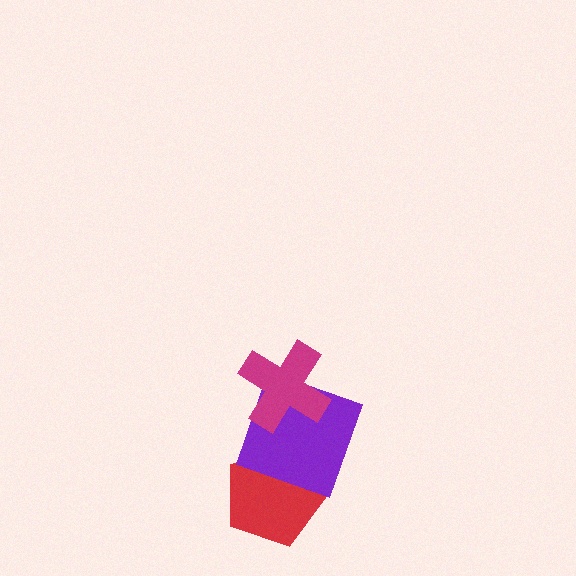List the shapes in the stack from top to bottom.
From top to bottom: the magenta cross, the purple square, the red pentagon.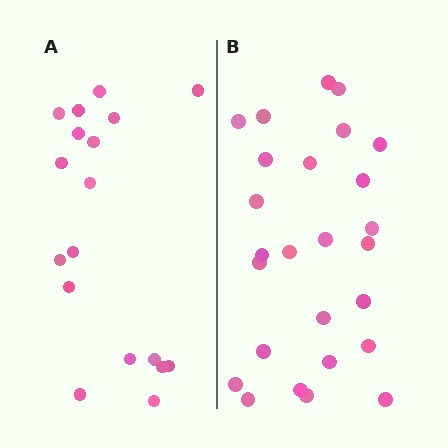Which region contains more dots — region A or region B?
Region B (the right region) has more dots.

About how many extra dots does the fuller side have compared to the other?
Region B has roughly 8 or so more dots than region A.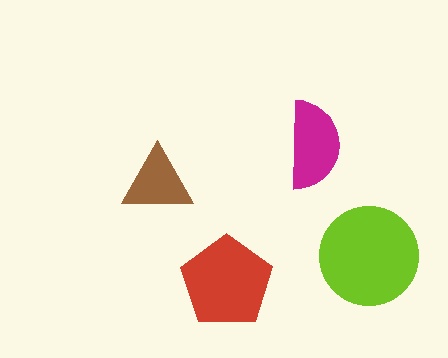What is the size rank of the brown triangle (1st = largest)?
4th.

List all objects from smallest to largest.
The brown triangle, the magenta semicircle, the red pentagon, the lime circle.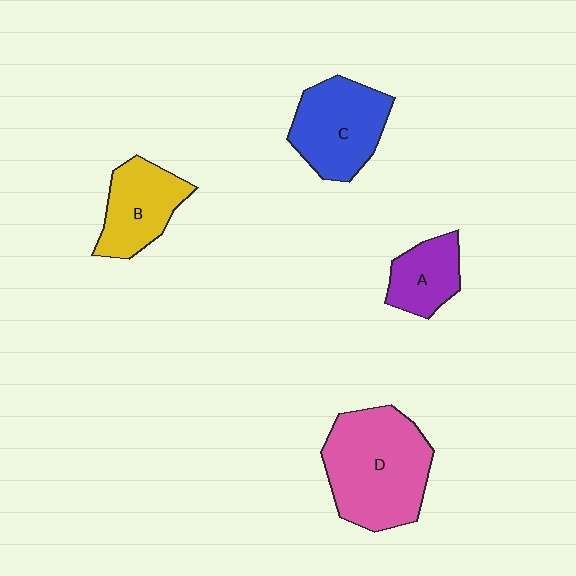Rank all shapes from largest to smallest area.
From largest to smallest: D (pink), C (blue), B (yellow), A (purple).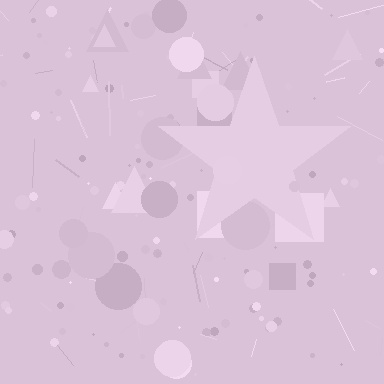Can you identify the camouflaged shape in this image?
The camouflaged shape is a star.